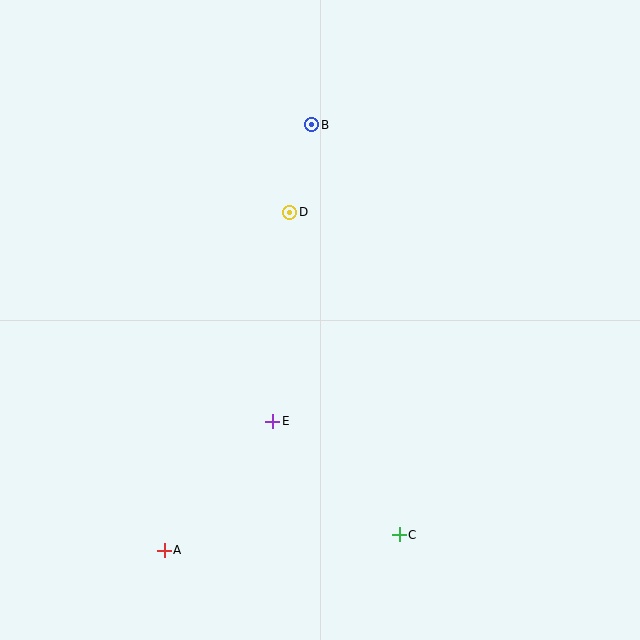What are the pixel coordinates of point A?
Point A is at (164, 550).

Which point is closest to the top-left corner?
Point B is closest to the top-left corner.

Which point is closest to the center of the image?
Point E at (273, 421) is closest to the center.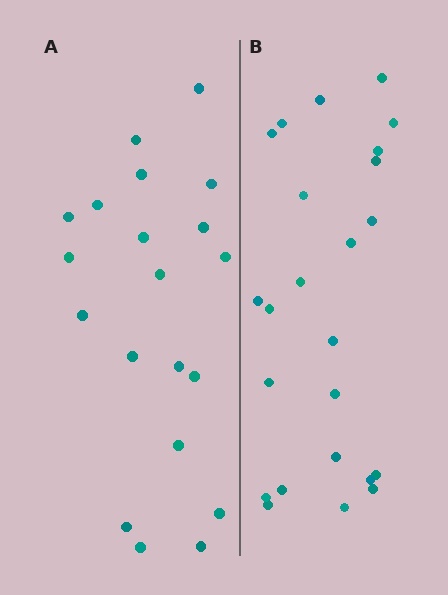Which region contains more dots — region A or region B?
Region B (the right region) has more dots.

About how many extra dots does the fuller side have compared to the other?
Region B has about 4 more dots than region A.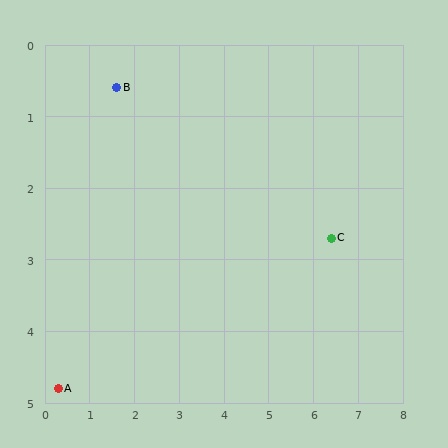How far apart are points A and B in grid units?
Points A and B are about 4.4 grid units apart.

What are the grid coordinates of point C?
Point C is at approximately (6.4, 2.7).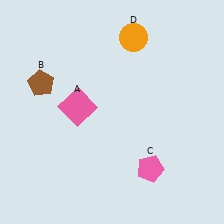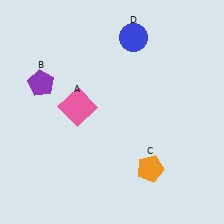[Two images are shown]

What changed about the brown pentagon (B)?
In Image 1, B is brown. In Image 2, it changed to purple.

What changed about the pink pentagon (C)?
In Image 1, C is pink. In Image 2, it changed to orange.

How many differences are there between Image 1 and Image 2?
There are 3 differences between the two images.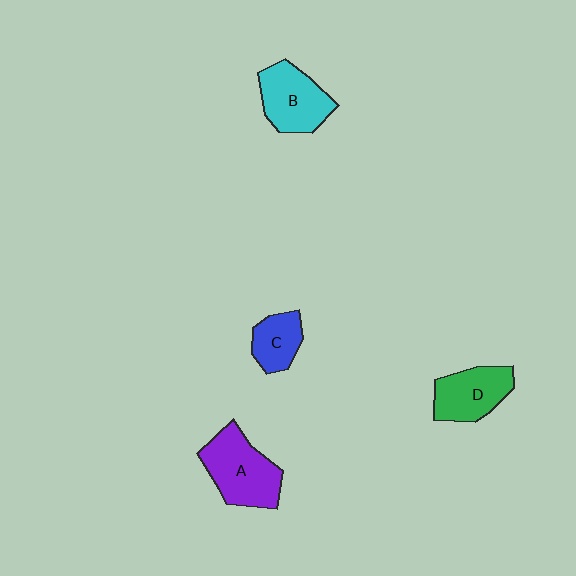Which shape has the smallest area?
Shape C (blue).